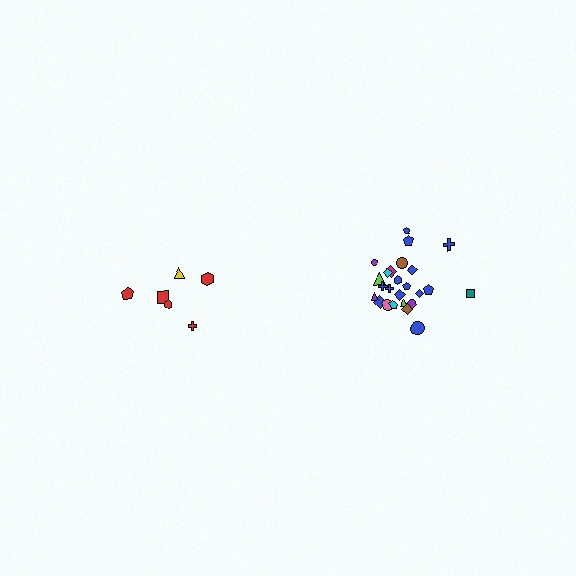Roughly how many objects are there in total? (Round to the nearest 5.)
Roughly 30 objects in total.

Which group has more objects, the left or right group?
The right group.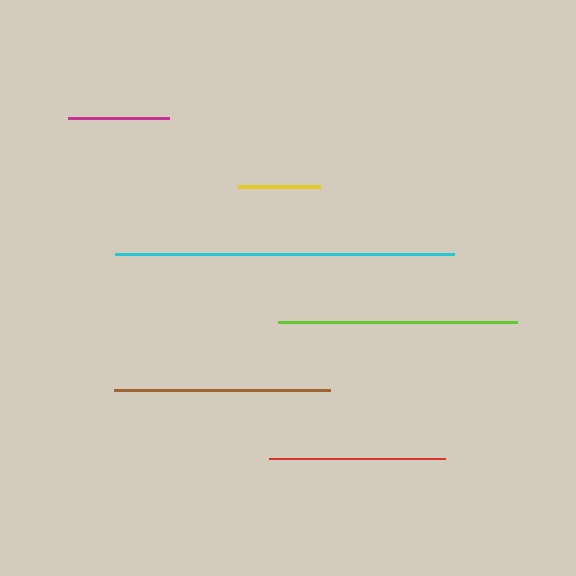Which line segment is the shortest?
The yellow line is the shortest at approximately 83 pixels.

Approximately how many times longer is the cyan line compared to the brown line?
The cyan line is approximately 1.6 times the length of the brown line.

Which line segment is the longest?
The cyan line is the longest at approximately 339 pixels.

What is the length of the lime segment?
The lime segment is approximately 239 pixels long.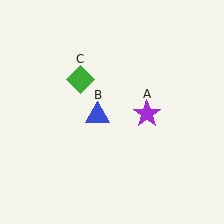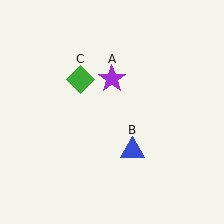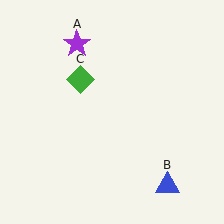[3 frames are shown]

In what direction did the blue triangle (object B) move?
The blue triangle (object B) moved down and to the right.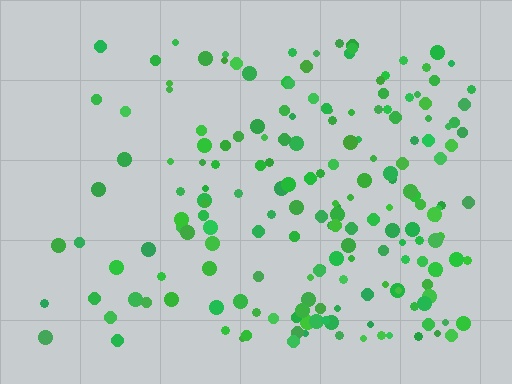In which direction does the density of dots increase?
From left to right, with the right side densest.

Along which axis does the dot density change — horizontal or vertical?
Horizontal.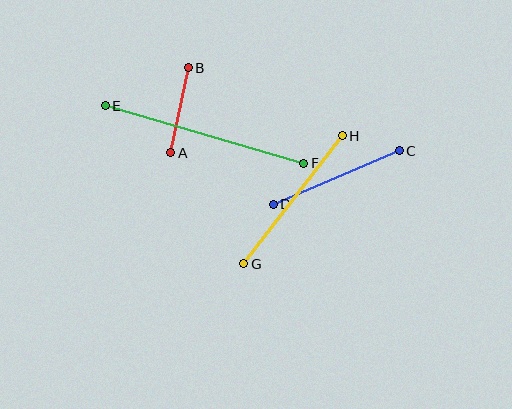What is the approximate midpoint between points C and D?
The midpoint is at approximately (336, 177) pixels.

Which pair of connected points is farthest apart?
Points E and F are farthest apart.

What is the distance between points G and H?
The distance is approximately 162 pixels.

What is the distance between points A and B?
The distance is approximately 87 pixels.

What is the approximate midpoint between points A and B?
The midpoint is at approximately (180, 110) pixels.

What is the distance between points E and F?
The distance is approximately 206 pixels.